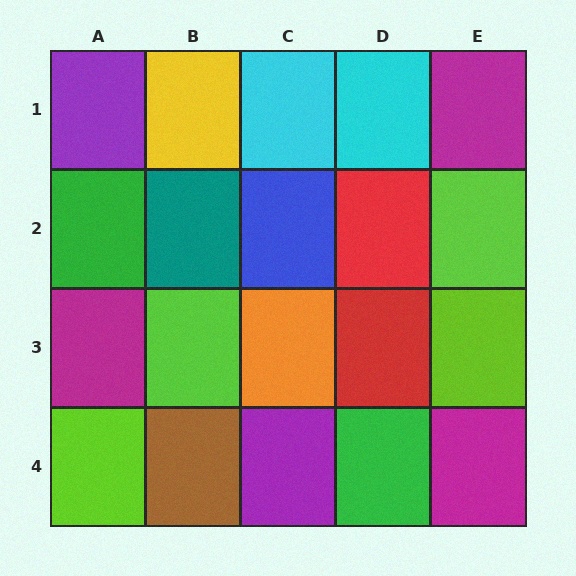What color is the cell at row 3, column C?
Orange.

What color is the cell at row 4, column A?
Lime.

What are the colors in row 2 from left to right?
Green, teal, blue, red, lime.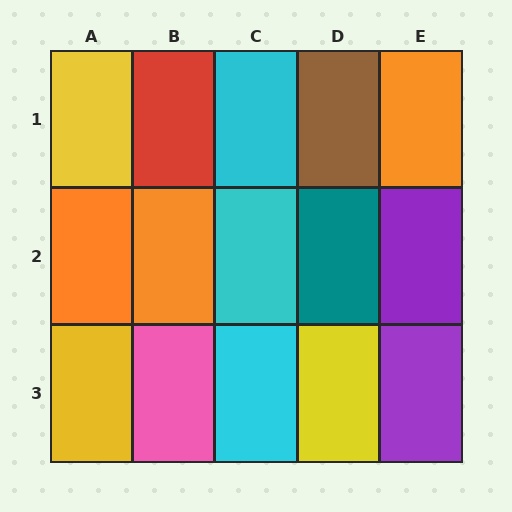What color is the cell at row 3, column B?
Pink.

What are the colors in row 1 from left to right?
Yellow, red, cyan, brown, orange.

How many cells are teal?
1 cell is teal.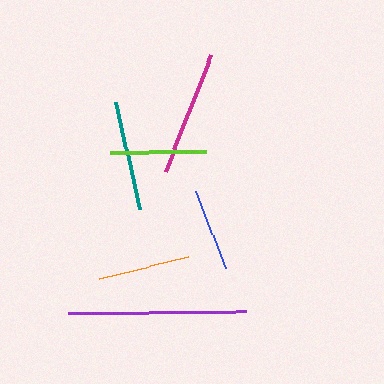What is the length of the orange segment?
The orange segment is approximately 92 pixels long.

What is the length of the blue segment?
The blue segment is approximately 83 pixels long.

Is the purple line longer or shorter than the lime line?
The purple line is longer than the lime line.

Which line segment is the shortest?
The blue line is the shortest at approximately 83 pixels.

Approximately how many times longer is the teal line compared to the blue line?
The teal line is approximately 1.3 times the length of the blue line.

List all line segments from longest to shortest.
From longest to shortest: purple, magenta, teal, lime, orange, blue.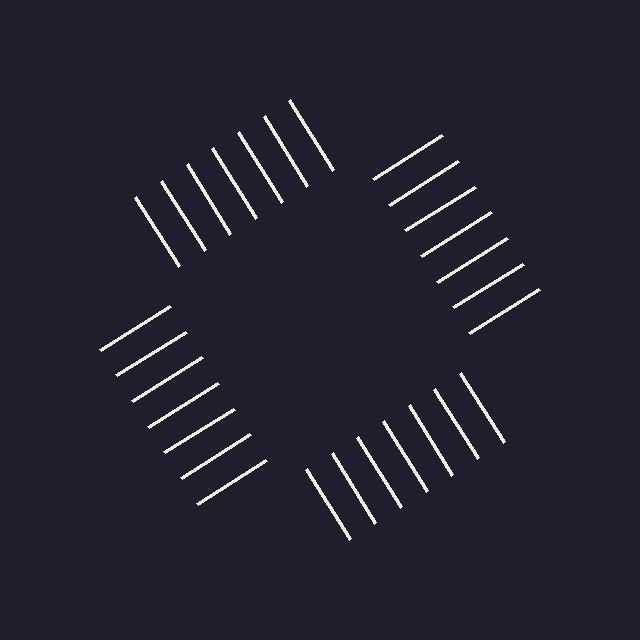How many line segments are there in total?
28 — 7 along each of the 4 edges.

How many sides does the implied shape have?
4 sides — the line-ends trace a square.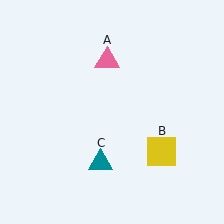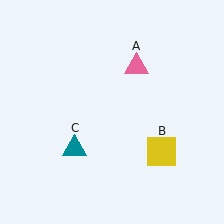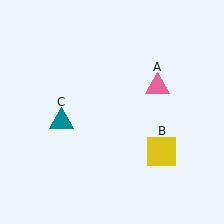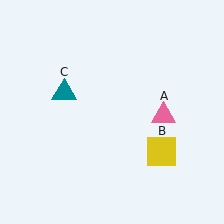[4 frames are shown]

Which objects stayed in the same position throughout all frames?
Yellow square (object B) remained stationary.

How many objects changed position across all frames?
2 objects changed position: pink triangle (object A), teal triangle (object C).